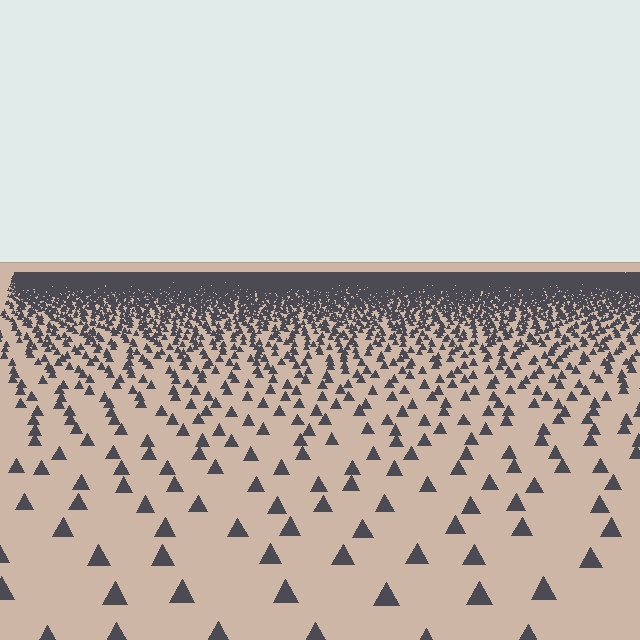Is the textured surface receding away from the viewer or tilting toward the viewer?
The surface is receding away from the viewer. Texture elements get smaller and denser toward the top.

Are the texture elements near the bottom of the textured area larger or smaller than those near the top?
Larger. Near the bottom, elements are closer to the viewer and appear at a bigger on-screen size.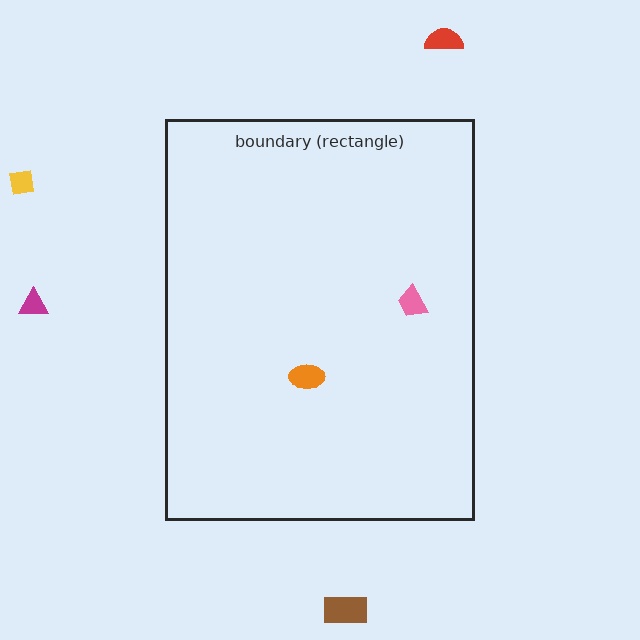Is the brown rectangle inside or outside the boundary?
Outside.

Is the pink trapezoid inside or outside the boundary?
Inside.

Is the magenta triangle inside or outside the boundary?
Outside.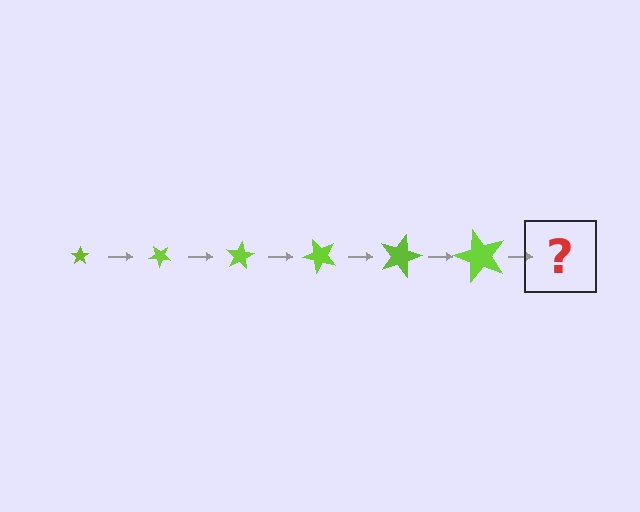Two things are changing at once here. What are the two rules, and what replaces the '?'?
The two rules are that the star grows larger each step and it rotates 40 degrees each step. The '?' should be a star, larger than the previous one and rotated 240 degrees from the start.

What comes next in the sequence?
The next element should be a star, larger than the previous one and rotated 240 degrees from the start.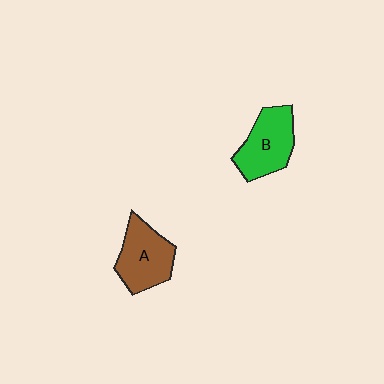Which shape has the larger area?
Shape B (green).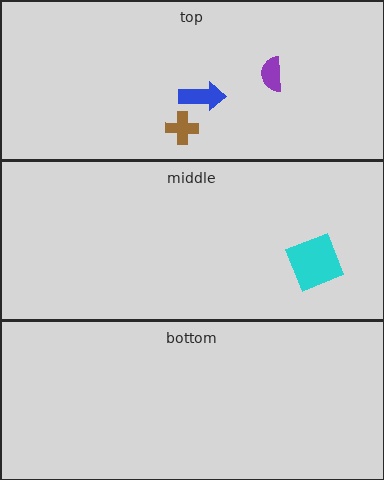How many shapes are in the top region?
3.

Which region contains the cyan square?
The middle region.